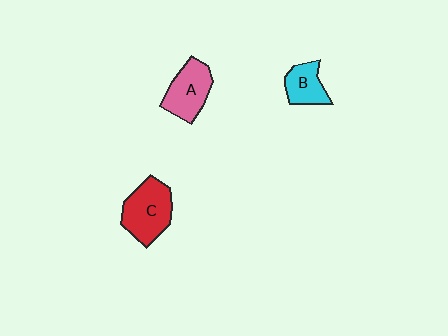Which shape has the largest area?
Shape C (red).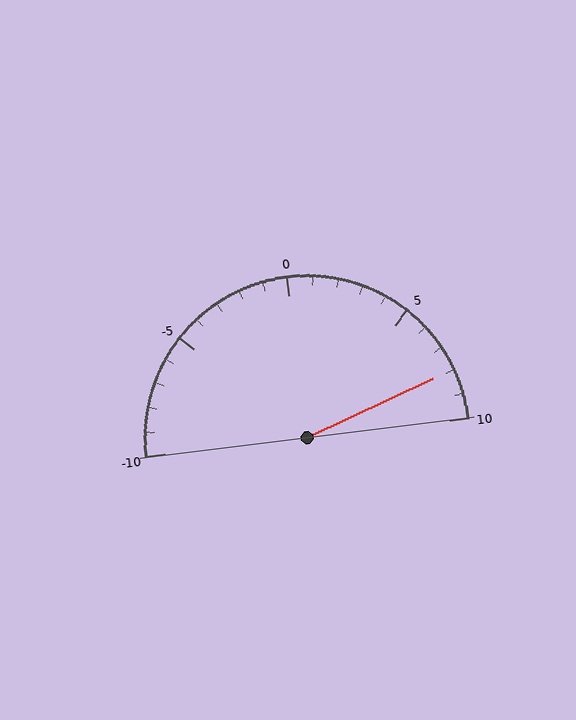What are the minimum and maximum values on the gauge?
The gauge ranges from -10 to 10.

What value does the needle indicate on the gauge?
The needle indicates approximately 8.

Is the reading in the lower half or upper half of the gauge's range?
The reading is in the upper half of the range (-10 to 10).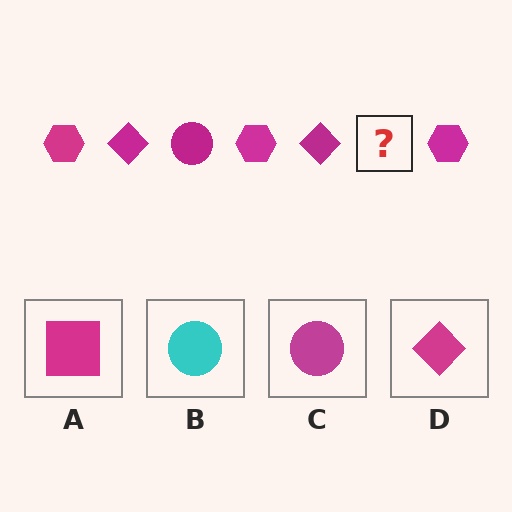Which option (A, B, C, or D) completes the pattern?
C.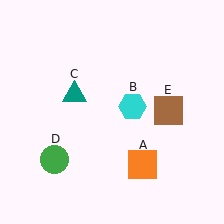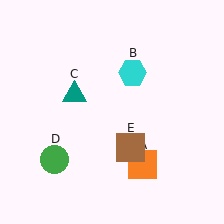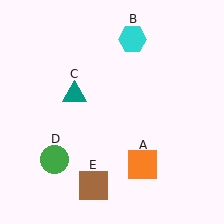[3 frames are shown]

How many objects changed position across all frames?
2 objects changed position: cyan hexagon (object B), brown square (object E).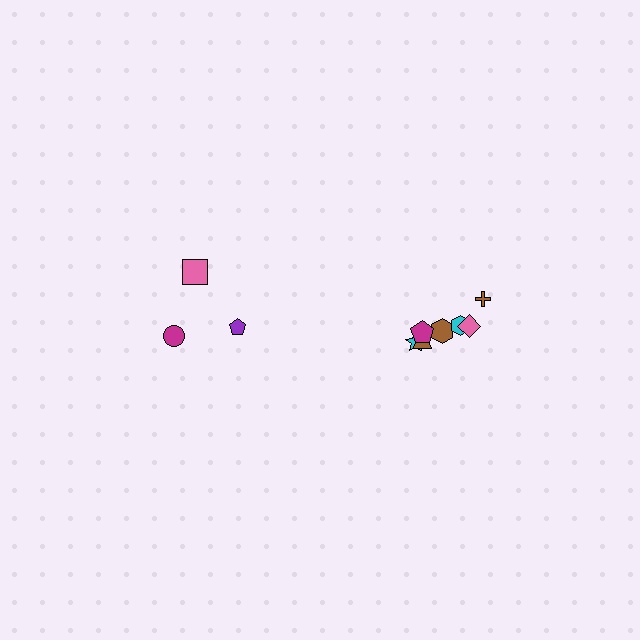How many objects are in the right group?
There are 7 objects.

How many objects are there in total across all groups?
There are 10 objects.